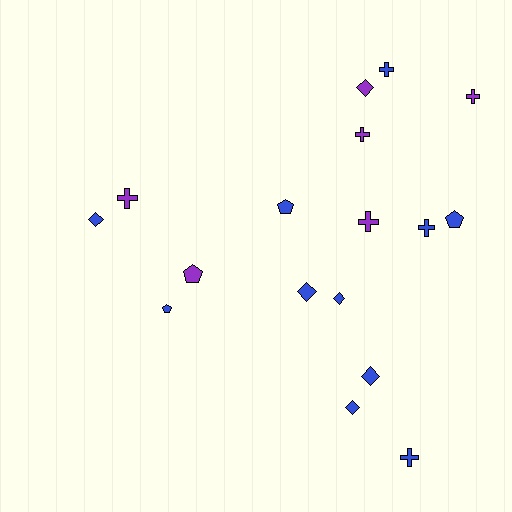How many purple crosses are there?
There are 4 purple crosses.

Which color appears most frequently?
Blue, with 11 objects.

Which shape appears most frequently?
Cross, with 7 objects.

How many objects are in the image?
There are 17 objects.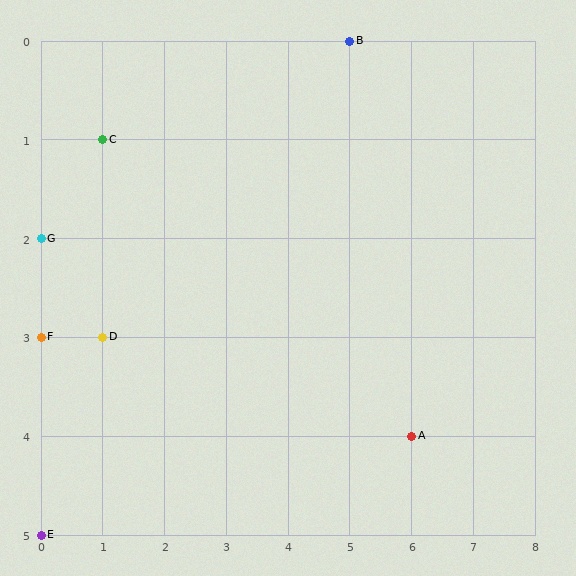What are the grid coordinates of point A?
Point A is at grid coordinates (6, 4).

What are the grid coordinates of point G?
Point G is at grid coordinates (0, 2).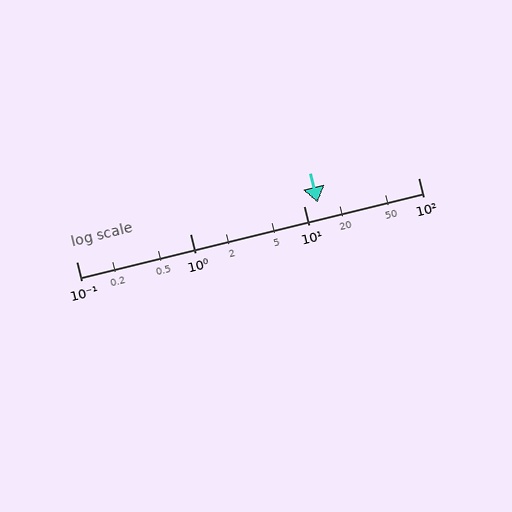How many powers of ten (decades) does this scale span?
The scale spans 3 decades, from 0.1 to 100.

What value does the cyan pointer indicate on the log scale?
The pointer indicates approximately 13.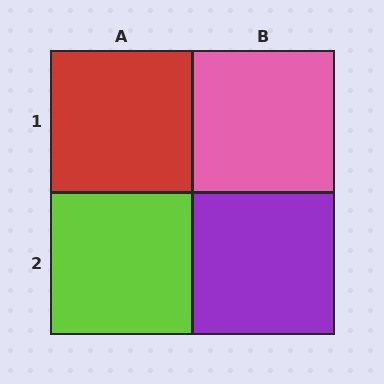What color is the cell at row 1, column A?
Red.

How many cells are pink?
1 cell is pink.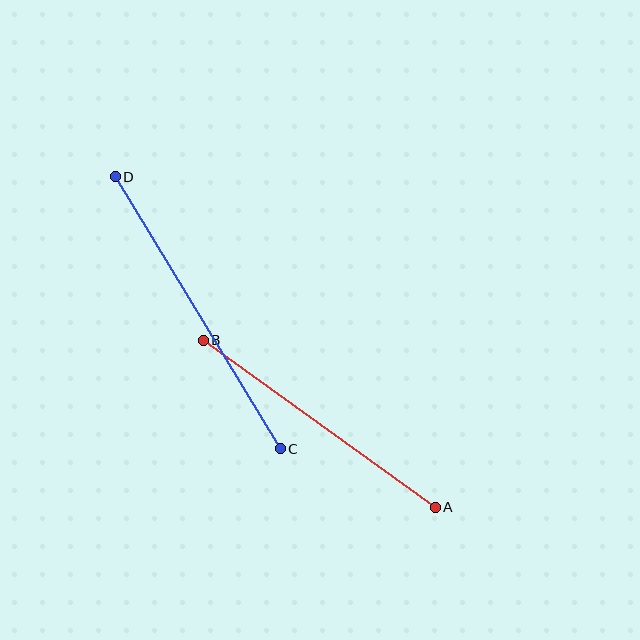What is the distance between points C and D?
The distance is approximately 318 pixels.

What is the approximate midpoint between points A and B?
The midpoint is at approximately (319, 424) pixels.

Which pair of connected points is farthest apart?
Points C and D are farthest apart.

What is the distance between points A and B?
The distance is approximately 286 pixels.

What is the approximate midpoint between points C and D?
The midpoint is at approximately (198, 313) pixels.